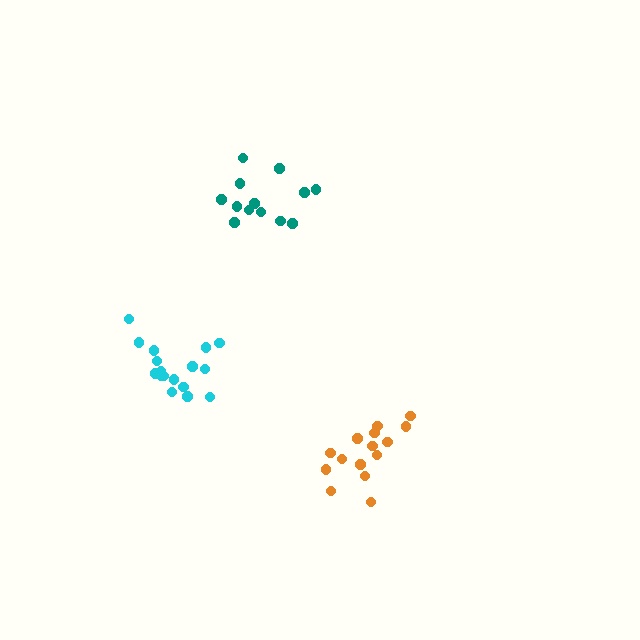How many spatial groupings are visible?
There are 3 spatial groupings.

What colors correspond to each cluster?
The clusters are colored: orange, teal, cyan.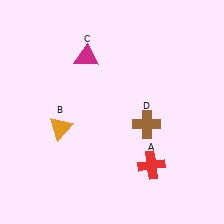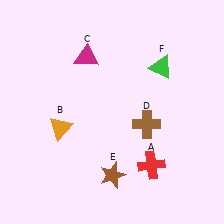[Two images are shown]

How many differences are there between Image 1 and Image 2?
There are 2 differences between the two images.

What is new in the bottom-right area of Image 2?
A brown star (E) was added in the bottom-right area of Image 2.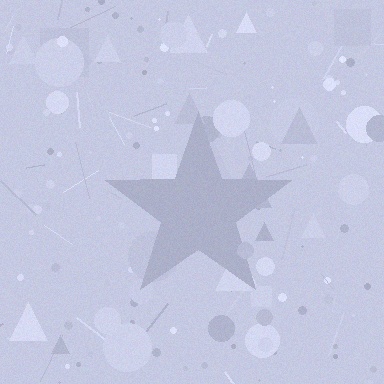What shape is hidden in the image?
A star is hidden in the image.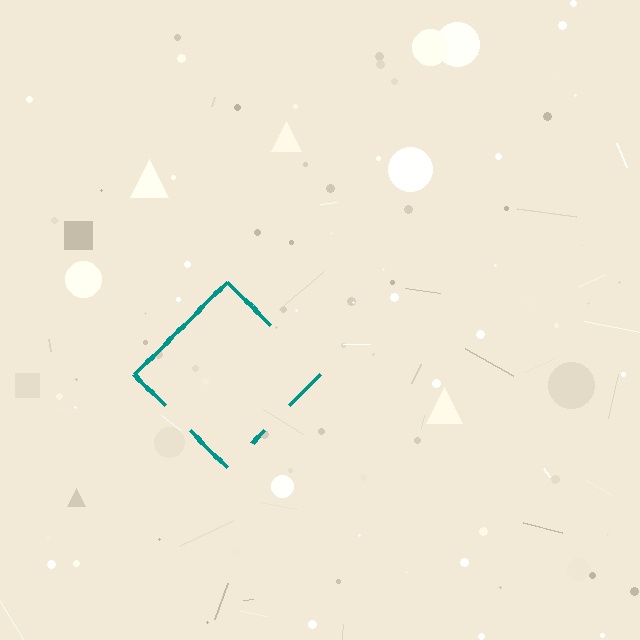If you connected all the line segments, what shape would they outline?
They would outline a diamond.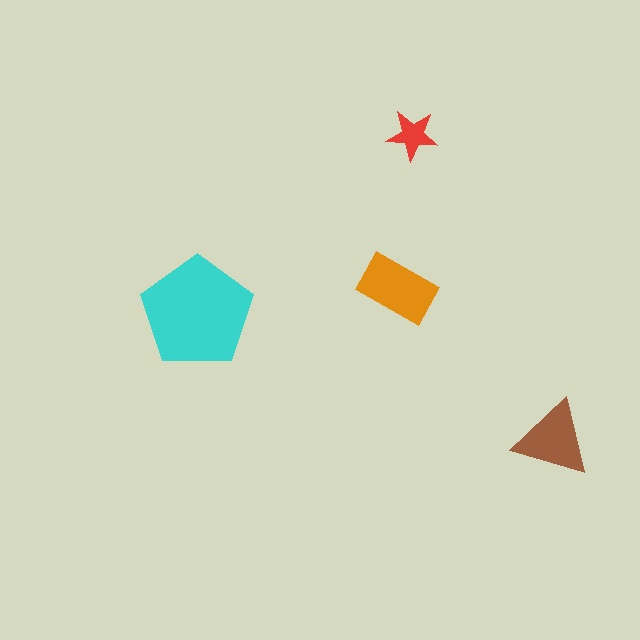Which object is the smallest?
The red star.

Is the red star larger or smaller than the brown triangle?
Smaller.